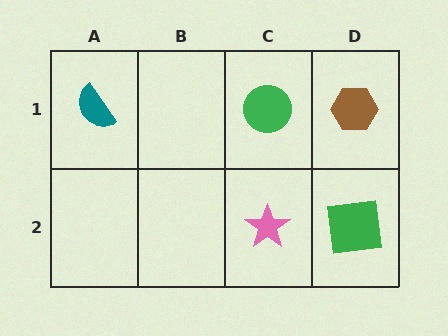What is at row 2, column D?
A green square.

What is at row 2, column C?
A pink star.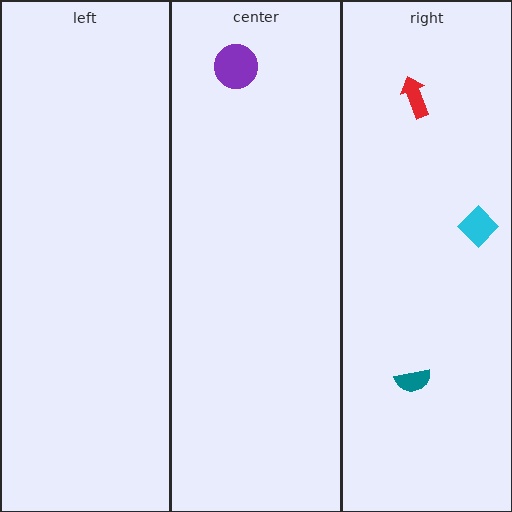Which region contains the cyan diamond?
The right region.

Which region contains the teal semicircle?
The right region.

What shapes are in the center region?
The purple circle.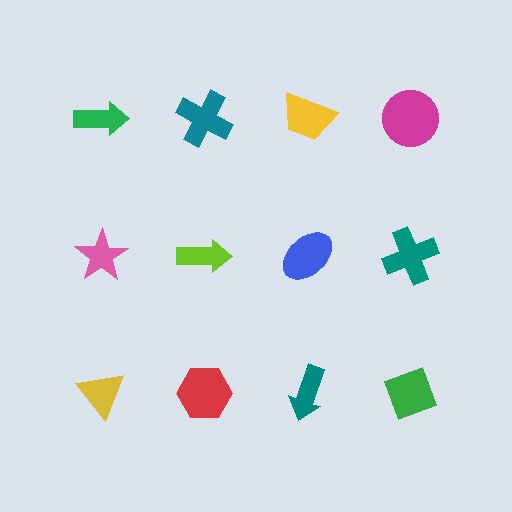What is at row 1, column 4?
A magenta circle.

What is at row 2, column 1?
A pink star.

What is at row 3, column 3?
A teal arrow.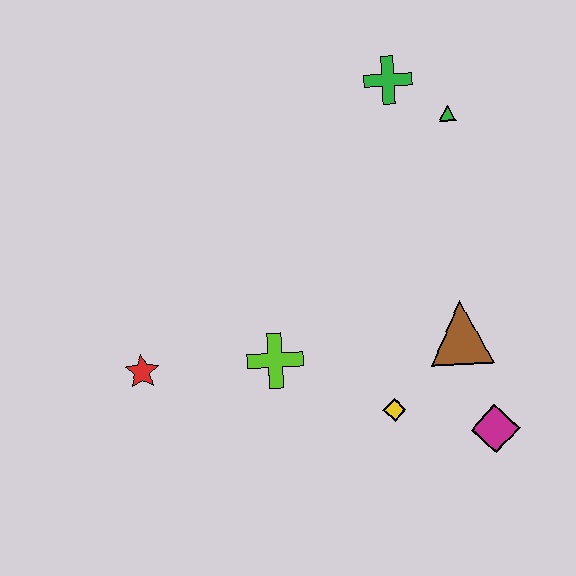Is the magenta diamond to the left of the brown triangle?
No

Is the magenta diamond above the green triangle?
No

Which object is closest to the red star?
The lime cross is closest to the red star.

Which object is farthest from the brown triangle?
The red star is farthest from the brown triangle.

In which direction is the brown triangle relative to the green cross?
The brown triangle is below the green cross.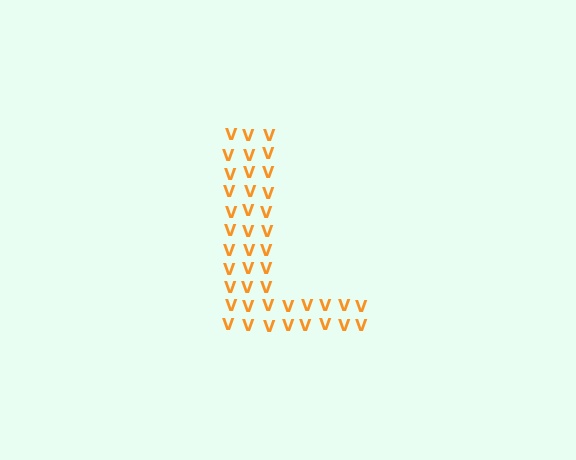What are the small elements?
The small elements are letter V's.